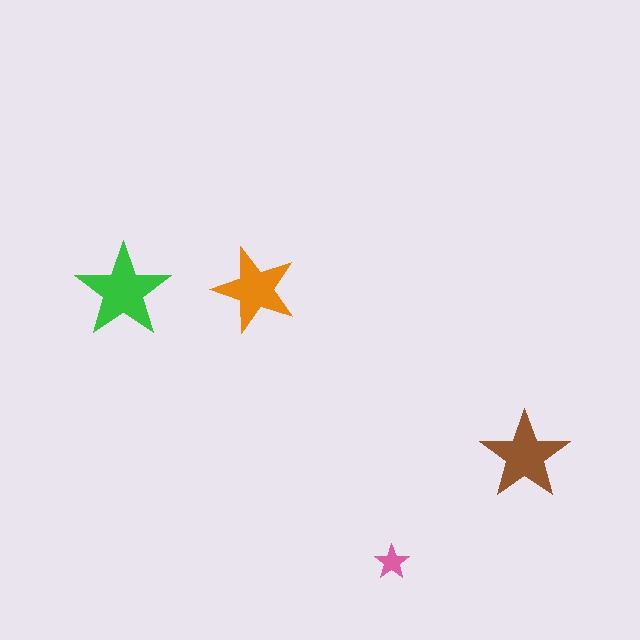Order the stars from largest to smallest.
the green one, the brown one, the orange one, the pink one.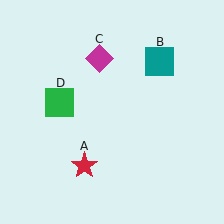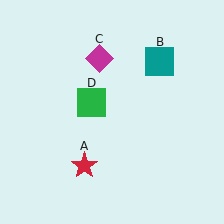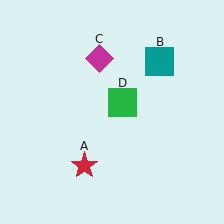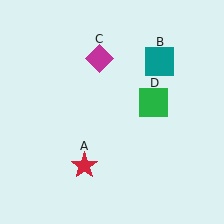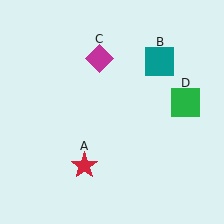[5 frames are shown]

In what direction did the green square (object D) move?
The green square (object D) moved right.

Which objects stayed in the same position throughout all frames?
Red star (object A) and teal square (object B) and magenta diamond (object C) remained stationary.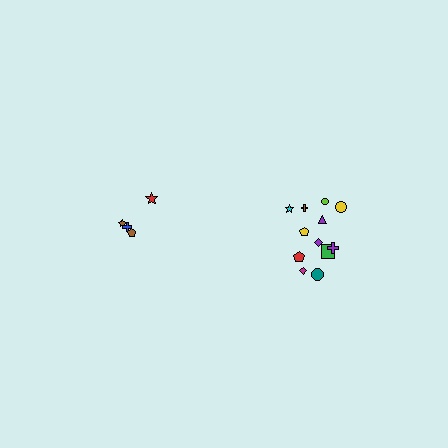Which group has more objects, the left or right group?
The right group.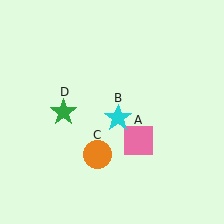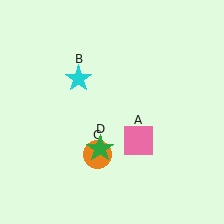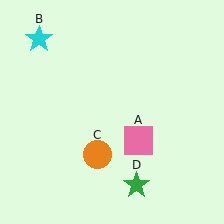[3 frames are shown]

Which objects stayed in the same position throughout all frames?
Pink square (object A) and orange circle (object C) remained stationary.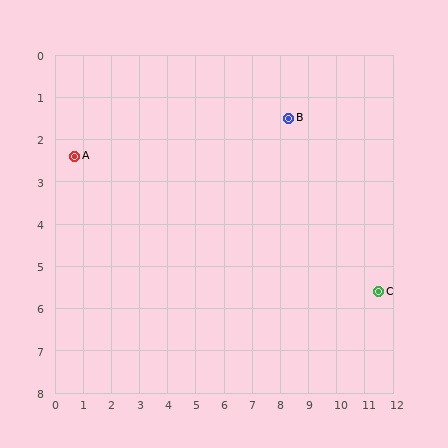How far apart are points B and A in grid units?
Points B and A are about 7.7 grid units apart.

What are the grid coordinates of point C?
Point C is at approximately (11.5, 5.6).